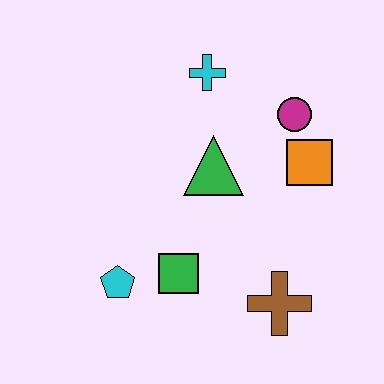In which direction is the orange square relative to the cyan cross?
The orange square is to the right of the cyan cross.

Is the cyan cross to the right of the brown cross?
No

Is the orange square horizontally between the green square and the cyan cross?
No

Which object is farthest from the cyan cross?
The brown cross is farthest from the cyan cross.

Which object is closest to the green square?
The cyan pentagon is closest to the green square.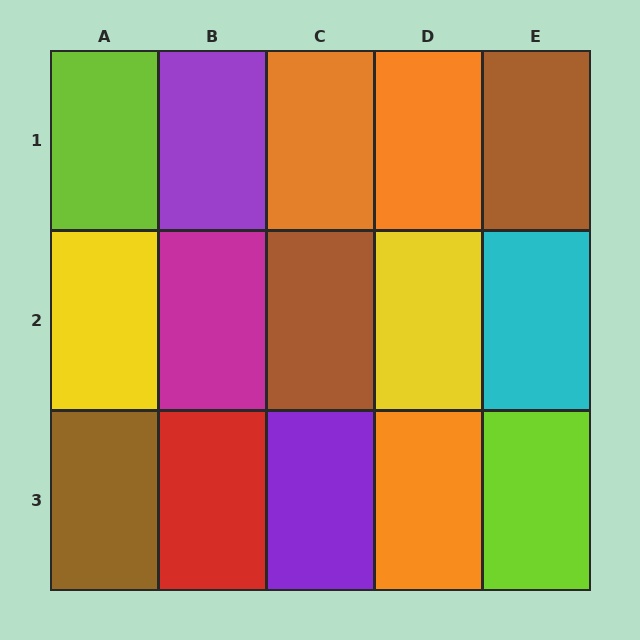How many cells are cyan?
1 cell is cyan.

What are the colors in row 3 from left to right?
Brown, red, purple, orange, lime.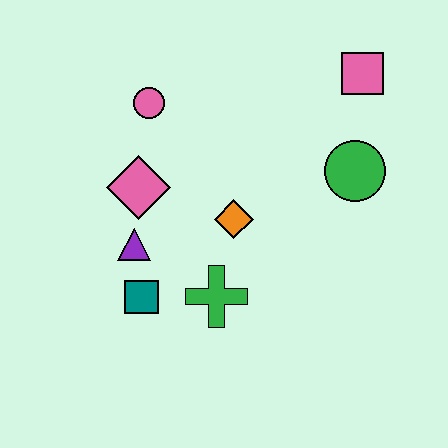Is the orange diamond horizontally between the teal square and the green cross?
No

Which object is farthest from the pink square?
The teal square is farthest from the pink square.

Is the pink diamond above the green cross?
Yes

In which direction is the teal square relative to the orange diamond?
The teal square is to the left of the orange diamond.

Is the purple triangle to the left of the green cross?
Yes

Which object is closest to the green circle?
The pink square is closest to the green circle.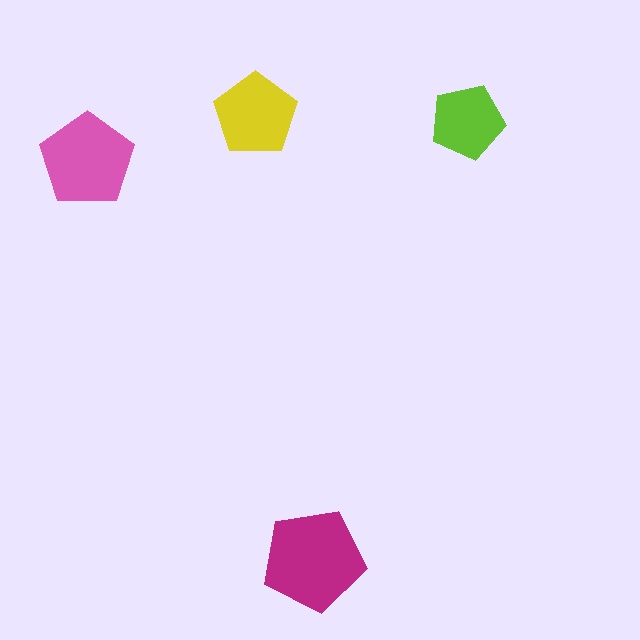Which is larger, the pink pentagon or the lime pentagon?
The pink one.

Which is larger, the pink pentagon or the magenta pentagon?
The magenta one.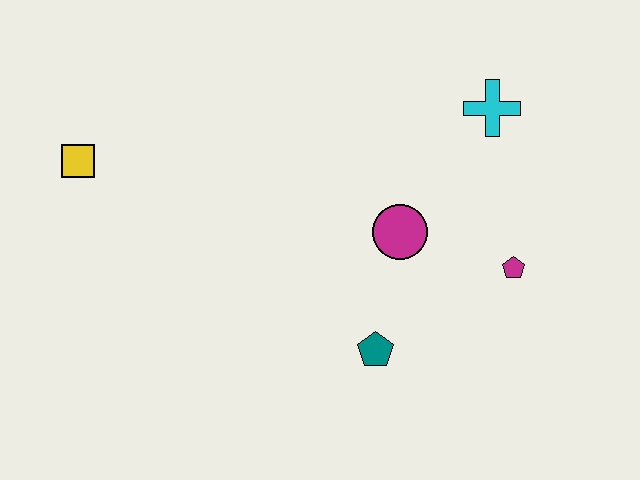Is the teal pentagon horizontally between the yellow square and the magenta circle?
Yes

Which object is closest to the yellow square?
The magenta circle is closest to the yellow square.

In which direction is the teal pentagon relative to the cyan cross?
The teal pentagon is below the cyan cross.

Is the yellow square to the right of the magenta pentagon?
No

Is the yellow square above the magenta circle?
Yes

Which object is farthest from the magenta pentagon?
The yellow square is farthest from the magenta pentagon.